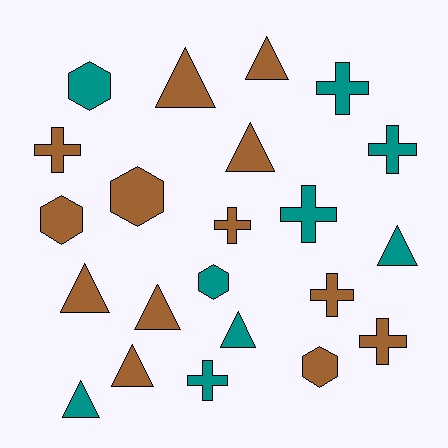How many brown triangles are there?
There are 6 brown triangles.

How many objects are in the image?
There are 22 objects.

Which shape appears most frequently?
Triangle, with 9 objects.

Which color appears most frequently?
Brown, with 13 objects.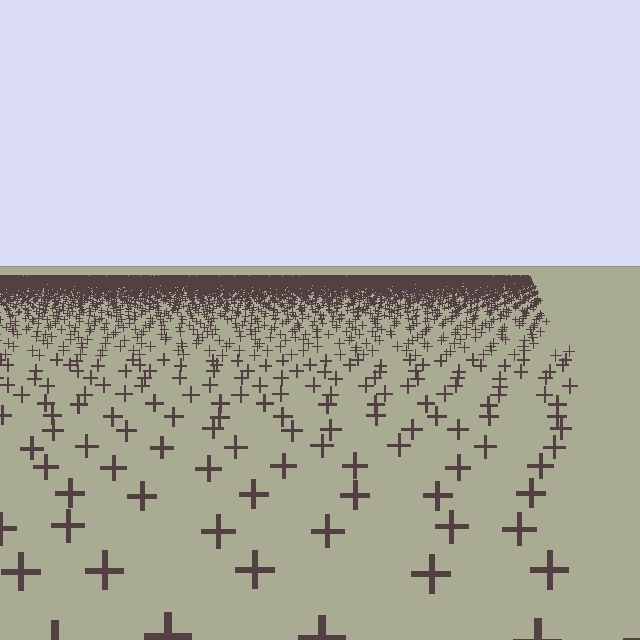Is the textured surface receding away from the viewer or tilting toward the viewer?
The surface is receding away from the viewer. Texture elements get smaller and denser toward the top.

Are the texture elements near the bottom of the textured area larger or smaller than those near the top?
Larger. Near the bottom, elements are closer to the viewer and appear at a bigger on-screen size.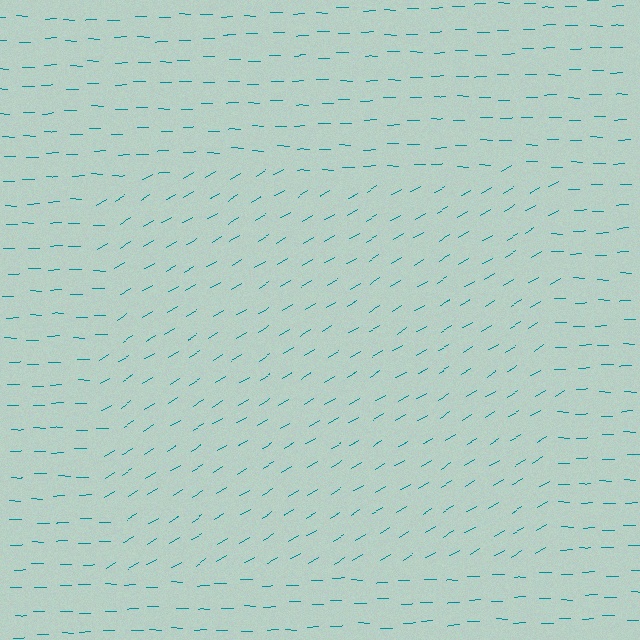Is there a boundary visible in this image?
Yes, there is a texture boundary formed by a change in line orientation.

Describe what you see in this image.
The image is filled with small teal line segments. A rectangle region in the image has lines oriented differently from the surrounding lines, creating a visible texture boundary.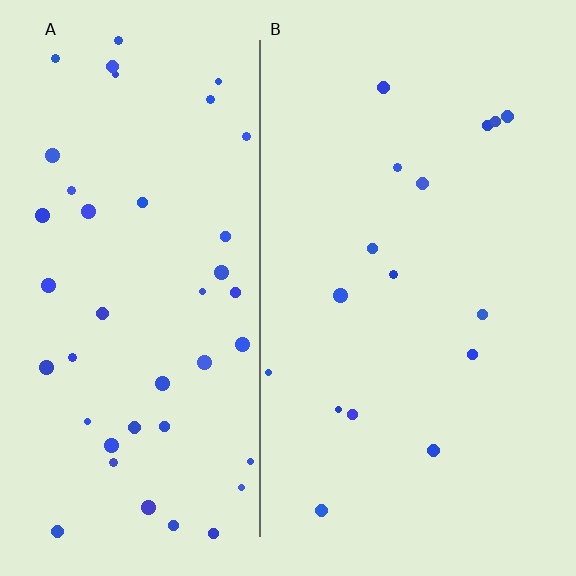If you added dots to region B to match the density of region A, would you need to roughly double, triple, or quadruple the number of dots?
Approximately triple.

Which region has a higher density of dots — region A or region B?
A (the left).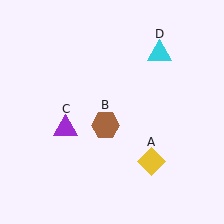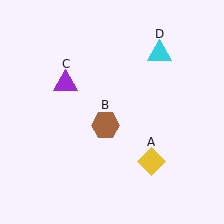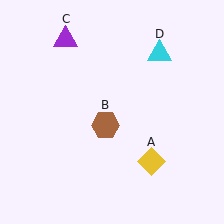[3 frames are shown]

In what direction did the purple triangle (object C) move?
The purple triangle (object C) moved up.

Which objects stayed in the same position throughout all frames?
Yellow diamond (object A) and brown hexagon (object B) and cyan triangle (object D) remained stationary.